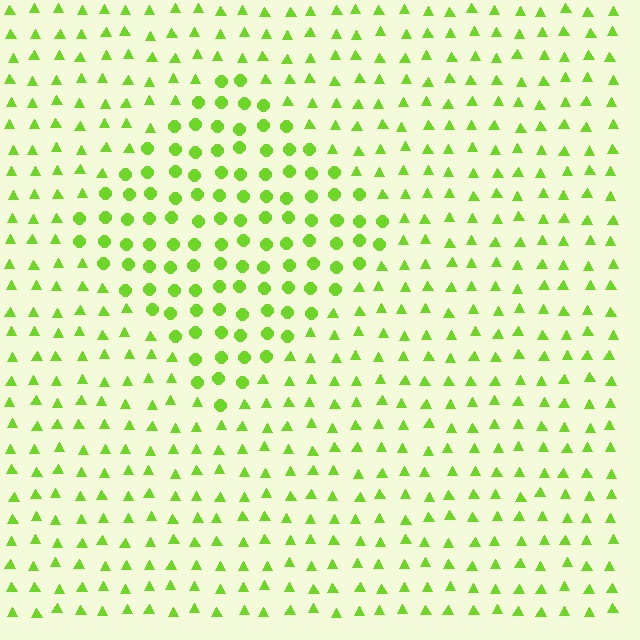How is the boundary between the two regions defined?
The boundary is defined by a change in element shape: circles inside vs. triangles outside. All elements share the same color and spacing.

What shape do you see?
I see a diamond.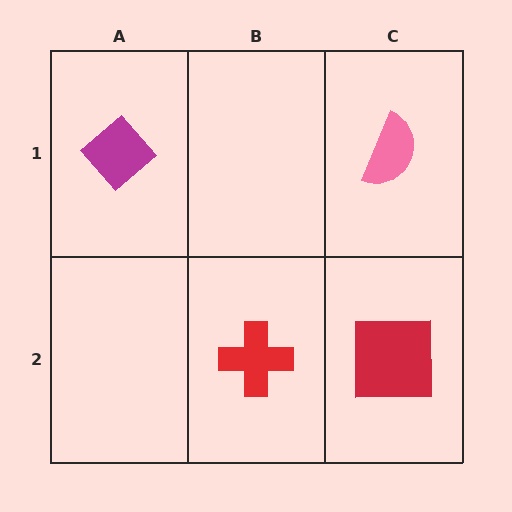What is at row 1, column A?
A magenta diamond.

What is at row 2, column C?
A red square.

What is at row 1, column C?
A pink semicircle.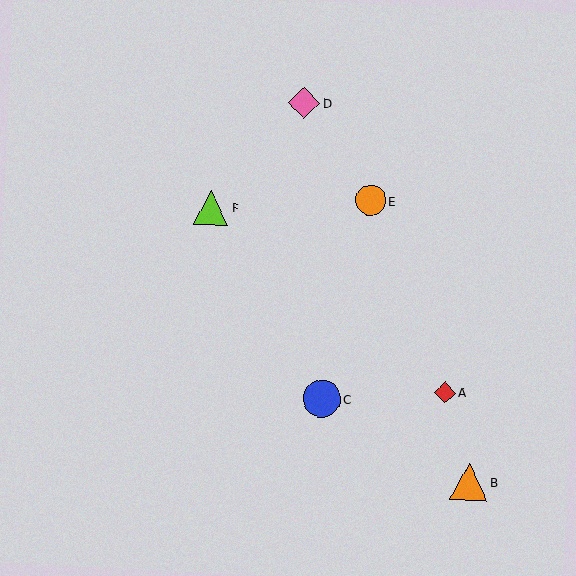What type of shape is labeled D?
Shape D is a pink diamond.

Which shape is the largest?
The blue circle (labeled C) is the largest.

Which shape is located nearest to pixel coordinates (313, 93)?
The pink diamond (labeled D) at (304, 103) is nearest to that location.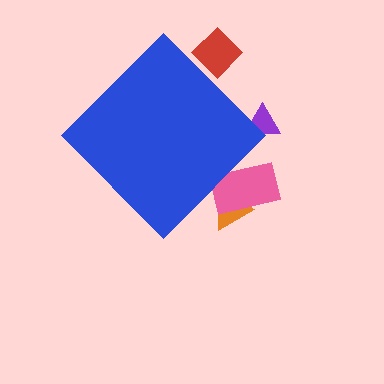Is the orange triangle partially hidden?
Yes, the orange triangle is partially hidden behind the blue diamond.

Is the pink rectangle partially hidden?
Yes, the pink rectangle is partially hidden behind the blue diamond.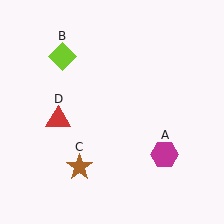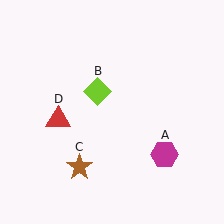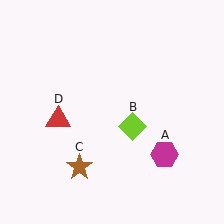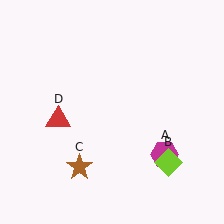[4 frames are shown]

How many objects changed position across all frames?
1 object changed position: lime diamond (object B).